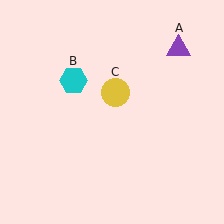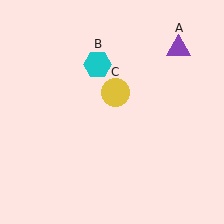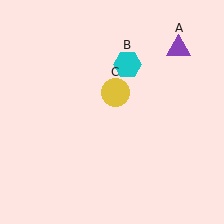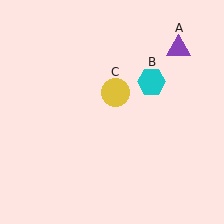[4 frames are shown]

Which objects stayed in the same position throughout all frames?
Purple triangle (object A) and yellow circle (object C) remained stationary.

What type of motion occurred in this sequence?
The cyan hexagon (object B) rotated clockwise around the center of the scene.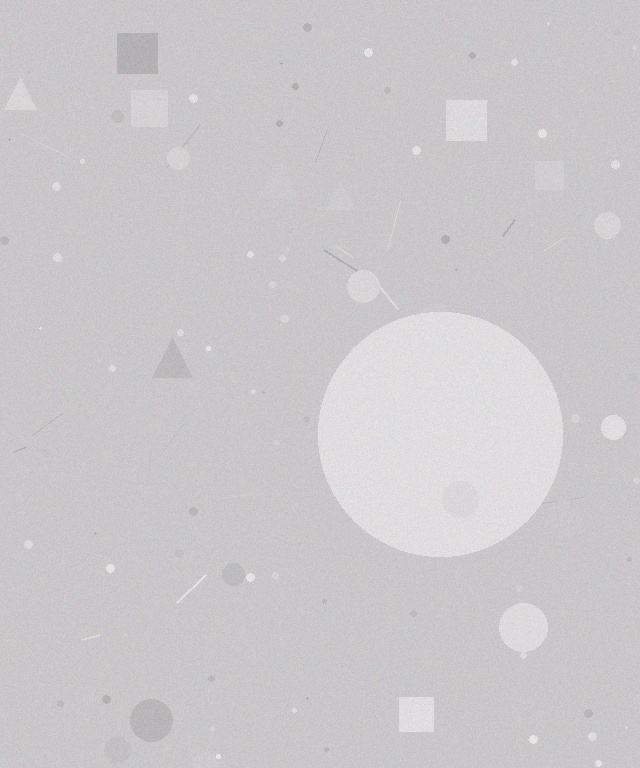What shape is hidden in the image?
A circle is hidden in the image.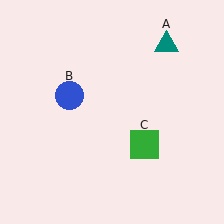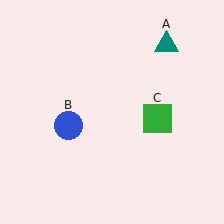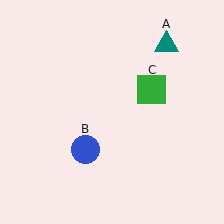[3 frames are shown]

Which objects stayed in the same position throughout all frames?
Teal triangle (object A) remained stationary.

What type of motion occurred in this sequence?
The blue circle (object B), green square (object C) rotated counterclockwise around the center of the scene.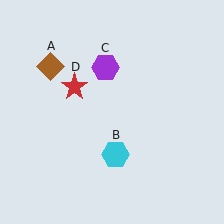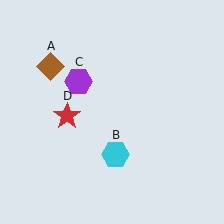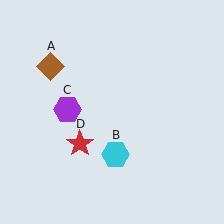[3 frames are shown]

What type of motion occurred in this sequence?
The purple hexagon (object C), red star (object D) rotated counterclockwise around the center of the scene.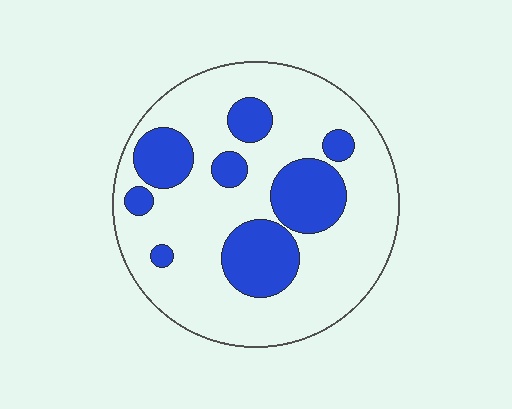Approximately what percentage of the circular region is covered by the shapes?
Approximately 25%.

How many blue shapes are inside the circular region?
8.